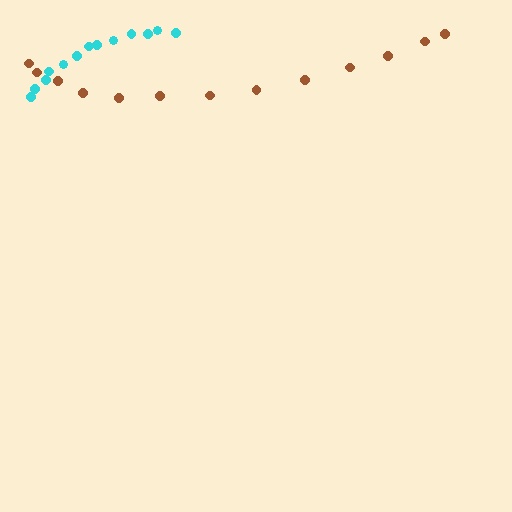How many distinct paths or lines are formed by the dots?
There are 2 distinct paths.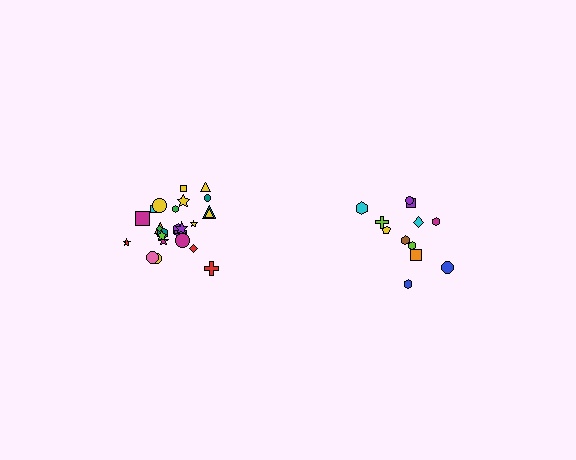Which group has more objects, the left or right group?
The left group.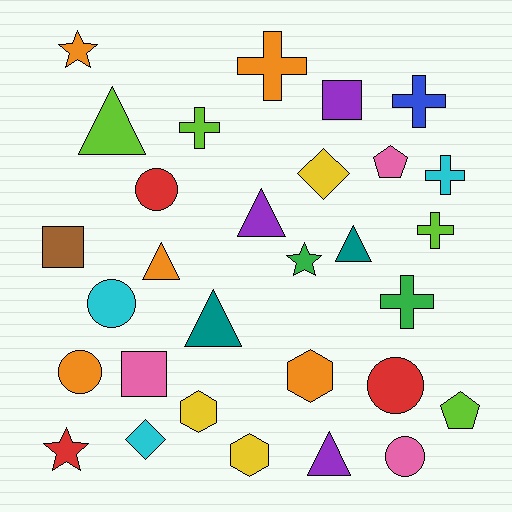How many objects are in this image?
There are 30 objects.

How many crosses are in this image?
There are 6 crosses.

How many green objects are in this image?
There are 2 green objects.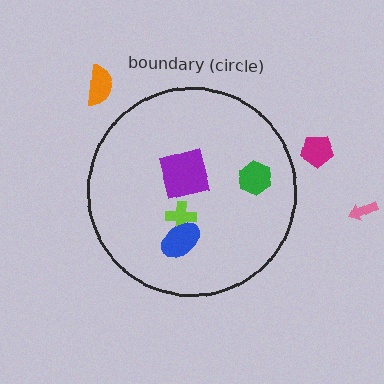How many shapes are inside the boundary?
4 inside, 3 outside.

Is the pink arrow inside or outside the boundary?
Outside.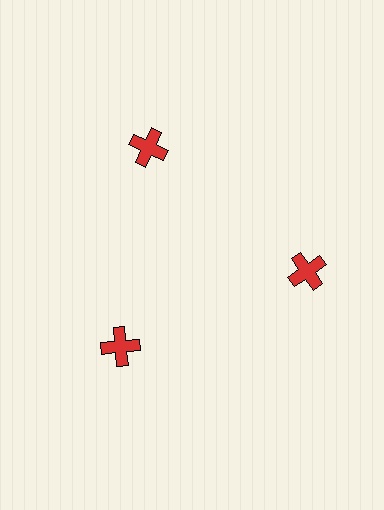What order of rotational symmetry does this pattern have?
This pattern has 3-fold rotational symmetry.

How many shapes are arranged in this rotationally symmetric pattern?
There are 3 shapes, arranged in 3 groups of 1.